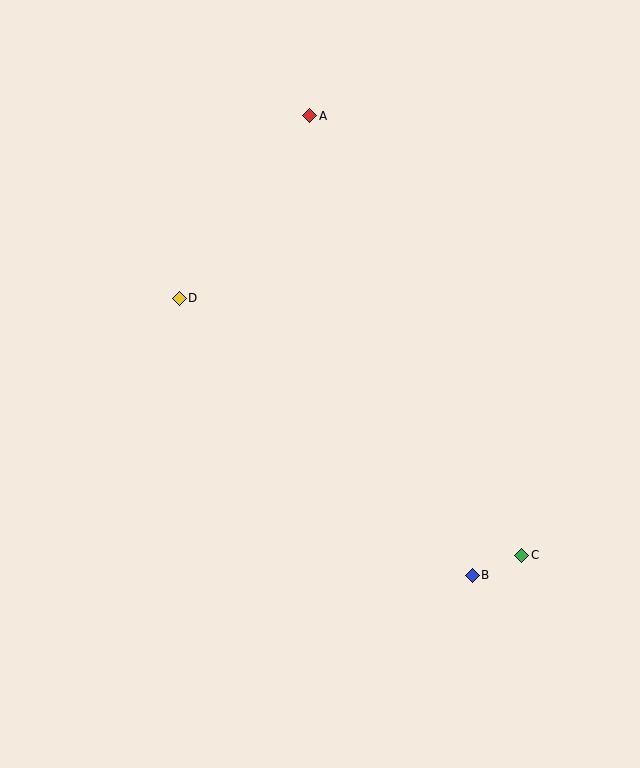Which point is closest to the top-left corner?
Point A is closest to the top-left corner.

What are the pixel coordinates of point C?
Point C is at (522, 555).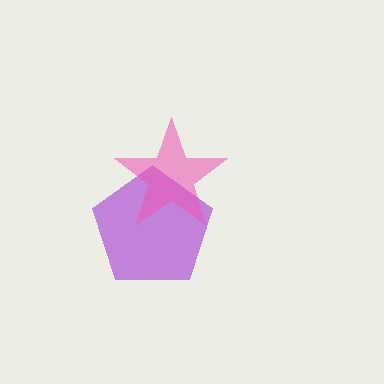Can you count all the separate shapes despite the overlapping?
Yes, there are 2 separate shapes.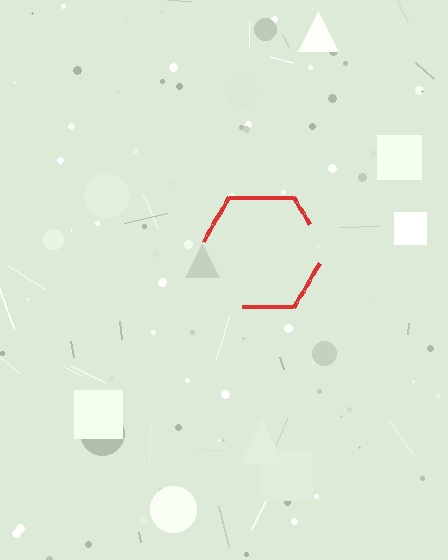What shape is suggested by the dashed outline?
The dashed outline suggests a hexagon.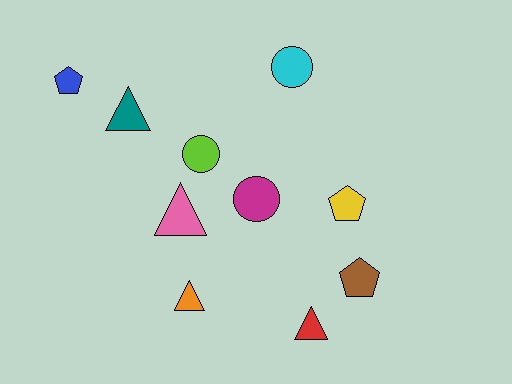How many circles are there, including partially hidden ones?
There are 3 circles.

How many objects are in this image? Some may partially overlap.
There are 10 objects.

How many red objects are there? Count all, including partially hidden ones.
There is 1 red object.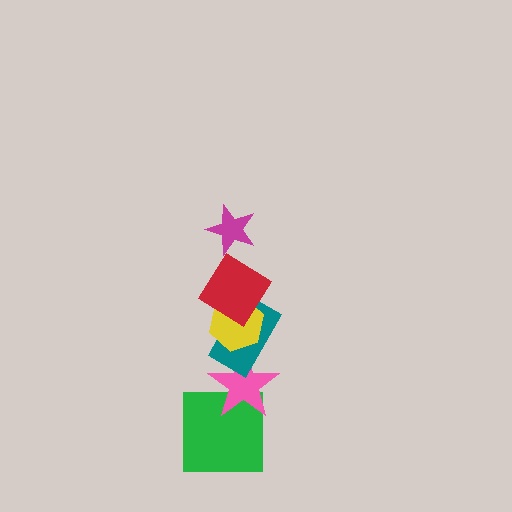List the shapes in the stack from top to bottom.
From top to bottom: the magenta star, the red diamond, the yellow hexagon, the teal rectangle, the pink star, the green square.